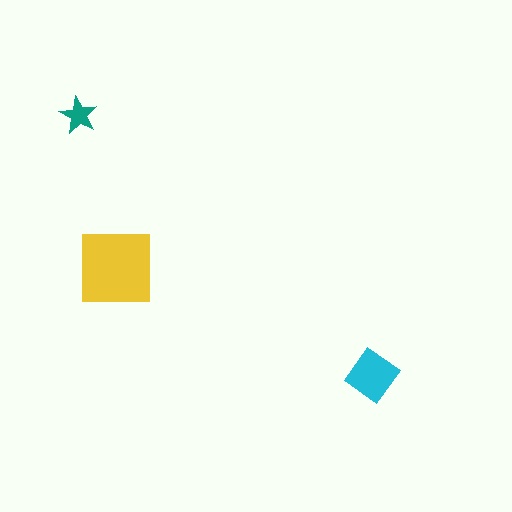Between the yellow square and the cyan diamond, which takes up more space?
The yellow square.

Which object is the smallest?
The teal star.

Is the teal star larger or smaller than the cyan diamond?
Smaller.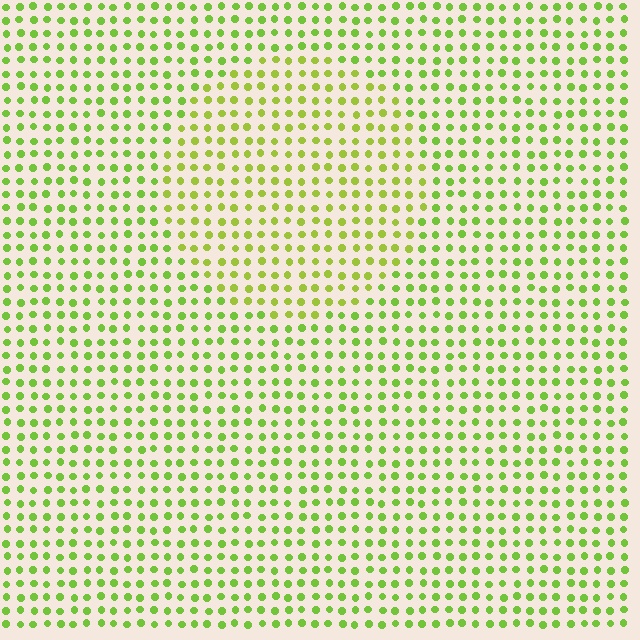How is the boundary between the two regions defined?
The boundary is defined purely by a slight shift in hue (about 18 degrees). Spacing, size, and orientation are identical on both sides.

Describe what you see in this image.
The image is filled with small lime elements in a uniform arrangement. A circle-shaped region is visible where the elements are tinted to a slightly different hue, forming a subtle color boundary.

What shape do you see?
I see a circle.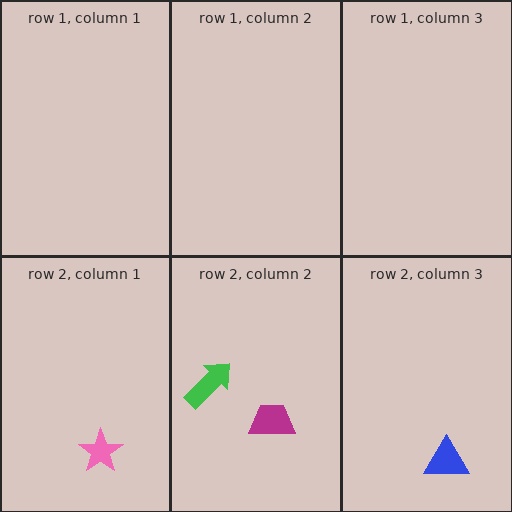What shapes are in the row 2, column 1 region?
The pink star.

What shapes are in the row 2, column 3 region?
The blue triangle.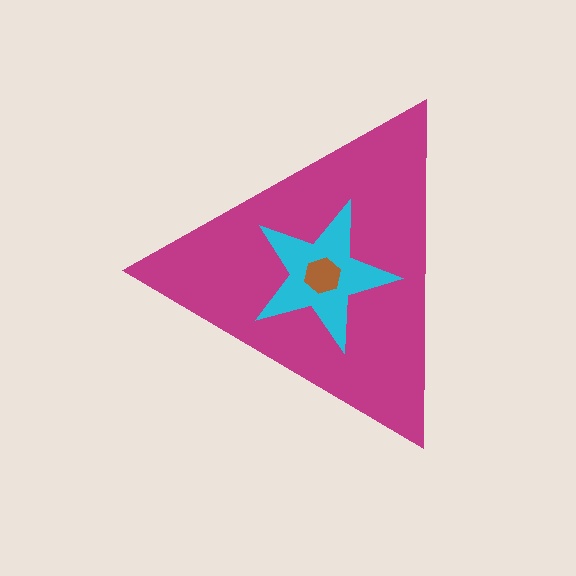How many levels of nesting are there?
3.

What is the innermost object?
The brown hexagon.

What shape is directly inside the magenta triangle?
The cyan star.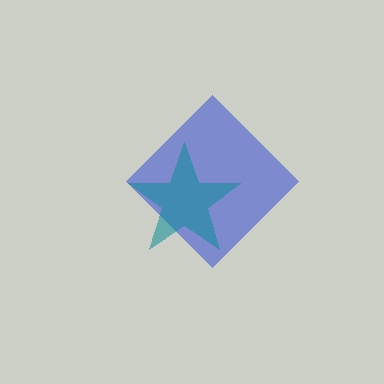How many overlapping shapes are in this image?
There are 2 overlapping shapes in the image.